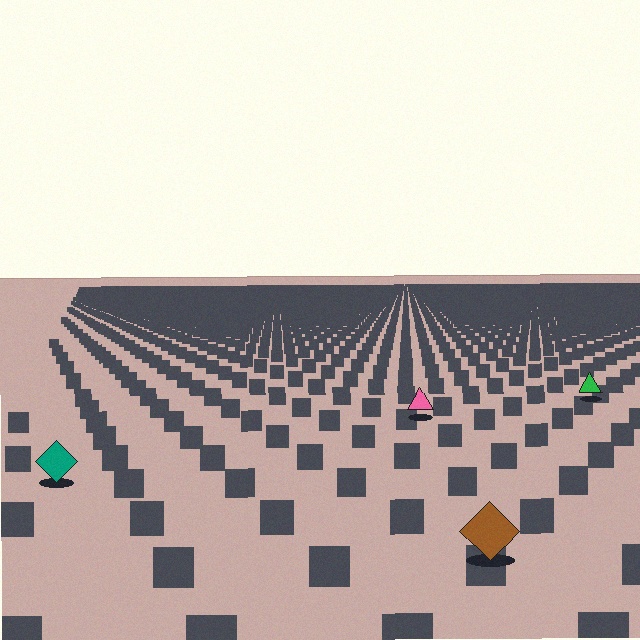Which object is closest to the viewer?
The brown diamond is closest. The texture marks near it are larger and more spread out.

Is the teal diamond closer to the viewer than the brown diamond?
No. The brown diamond is closer — you can tell from the texture gradient: the ground texture is coarser near it.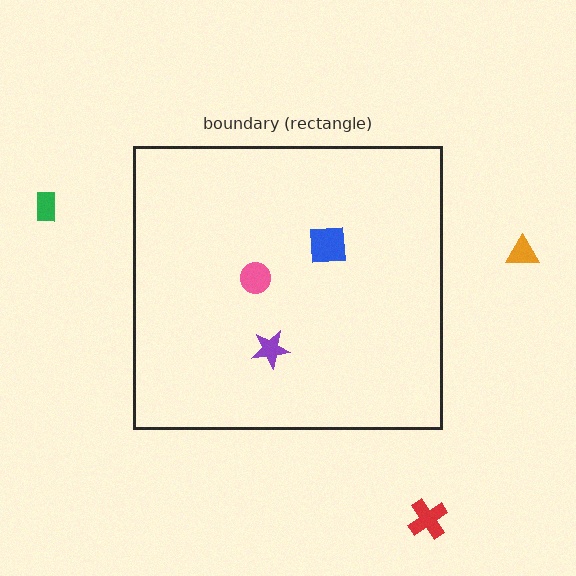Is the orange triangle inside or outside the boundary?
Outside.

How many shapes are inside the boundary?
3 inside, 3 outside.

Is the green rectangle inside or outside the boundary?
Outside.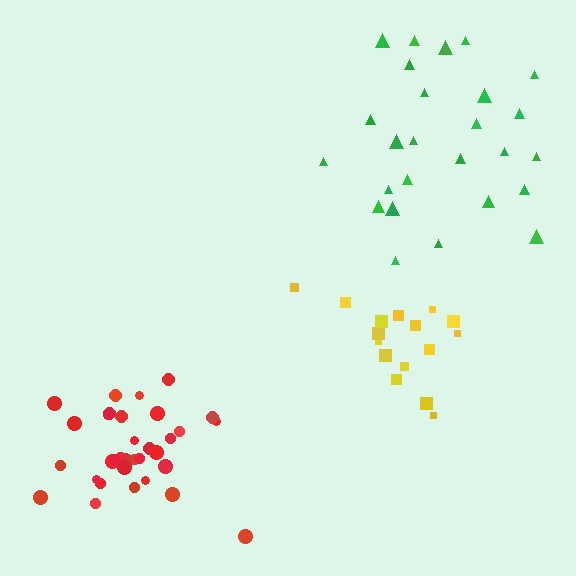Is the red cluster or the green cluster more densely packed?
Red.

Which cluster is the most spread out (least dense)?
Green.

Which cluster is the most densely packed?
Red.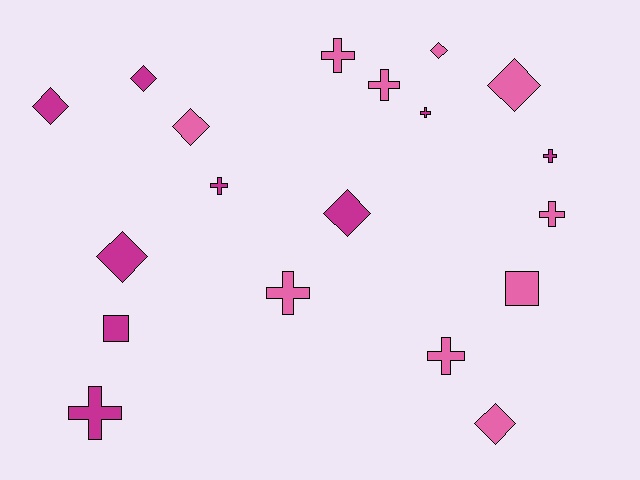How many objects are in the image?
There are 19 objects.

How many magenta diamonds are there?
There are 4 magenta diamonds.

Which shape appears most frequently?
Cross, with 9 objects.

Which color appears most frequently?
Pink, with 10 objects.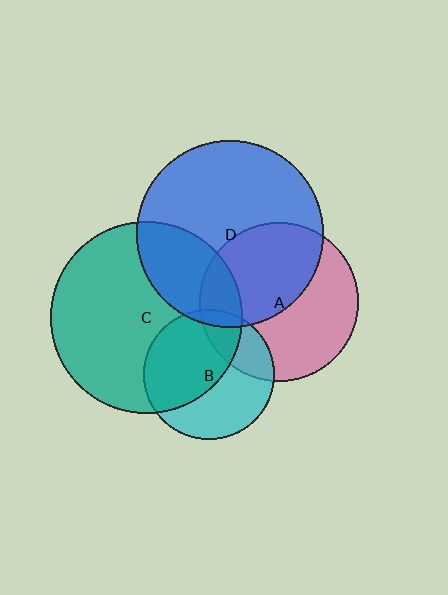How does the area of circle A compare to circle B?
Approximately 1.5 times.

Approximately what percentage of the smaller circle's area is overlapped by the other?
Approximately 25%.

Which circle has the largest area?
Circle C (teal).